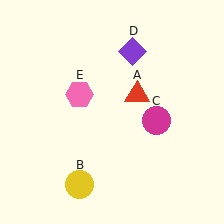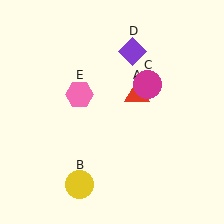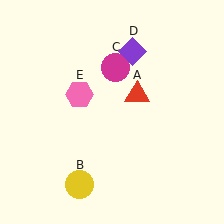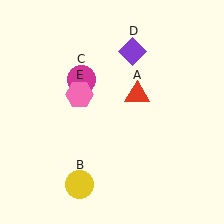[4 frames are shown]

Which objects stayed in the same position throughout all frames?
Red triangle (object A) and yellow circle (object B) and purple diamond (object D) and pink hexagon (object E) remained stationary.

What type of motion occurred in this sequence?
The magenta circle (object C) rotated counterclockwise around the center of the scene.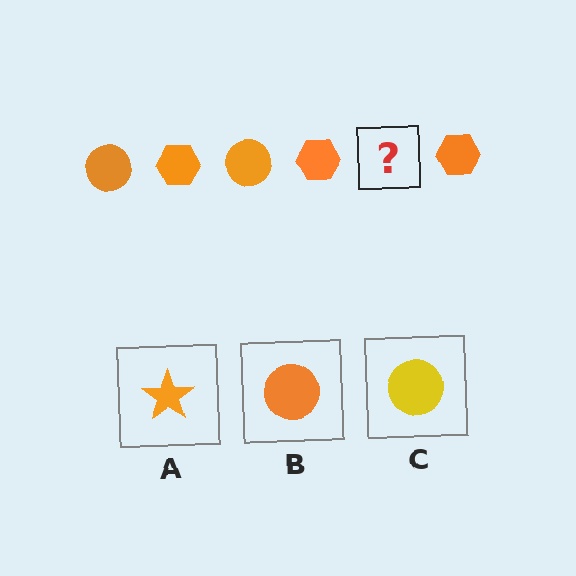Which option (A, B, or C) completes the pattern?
B.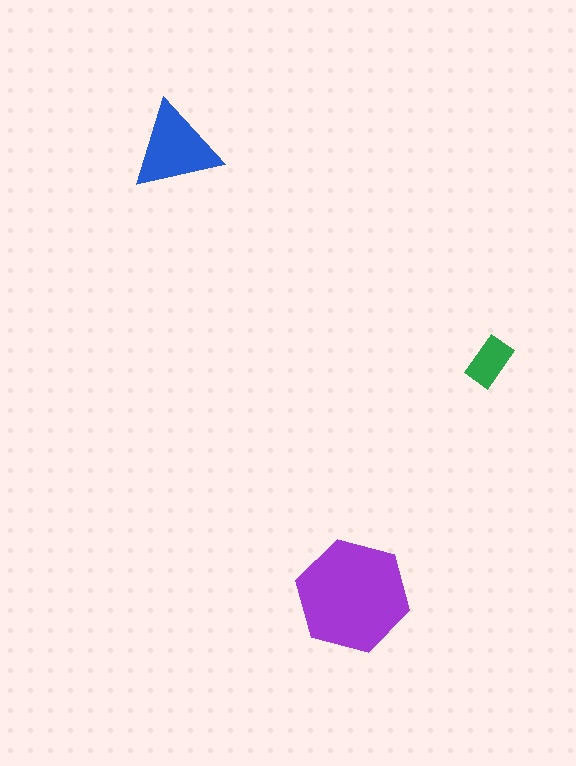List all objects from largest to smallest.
The purple hexagon, the blue triangle, the green rectangle.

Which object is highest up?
The blue triangle is topmost.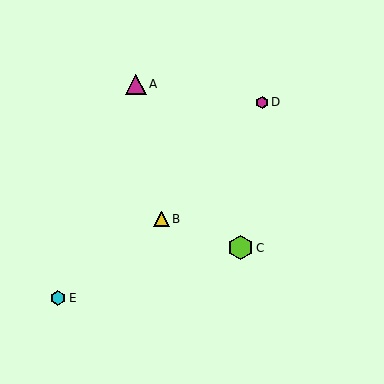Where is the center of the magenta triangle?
The center of the magenta triangle is at (136, 84).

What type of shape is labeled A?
Shape A is a magenta triangle.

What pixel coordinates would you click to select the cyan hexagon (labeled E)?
Click at (58, 298) to select the cyan hexagon E.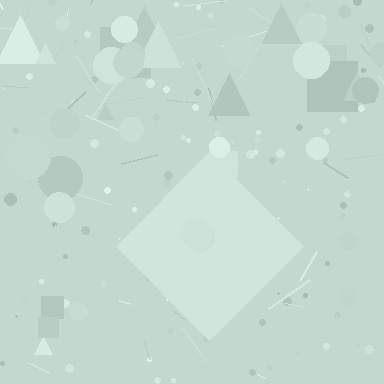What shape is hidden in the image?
A diamond is hidden in the image.